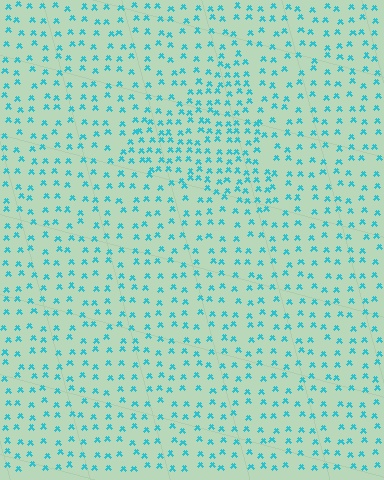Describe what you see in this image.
The image contains small cyan elements arranged at two different densities. A triangle-shaped region is visible where the elements are more densely packed than the surrounding area.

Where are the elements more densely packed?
The elements are more densely packed inside the triangle boundary.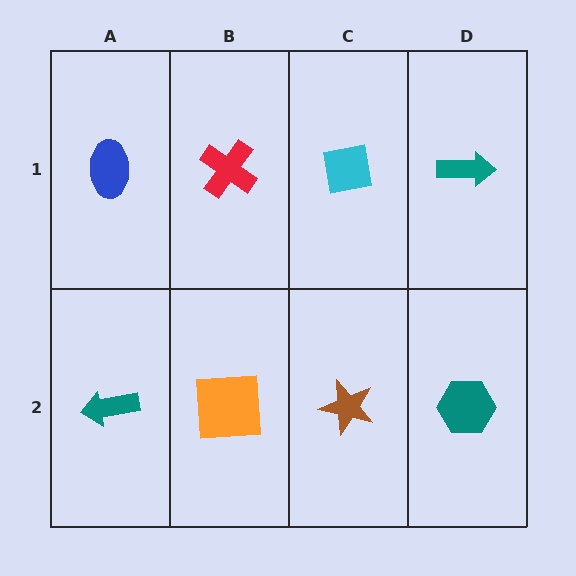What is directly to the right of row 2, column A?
An orange square.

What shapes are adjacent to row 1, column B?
An orange square (row 2, column B), a blue ellipse (row 1, column A), a cyan square (row 1, column C).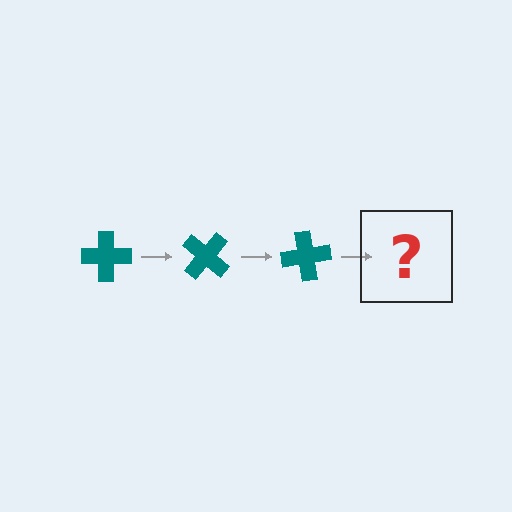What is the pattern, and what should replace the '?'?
The pattern is that the cross rotates 40 degrees each step. The '?' should be a teal cross rotated 120 degrees.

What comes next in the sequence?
The next element should be a teal cross rotated 120 degrees.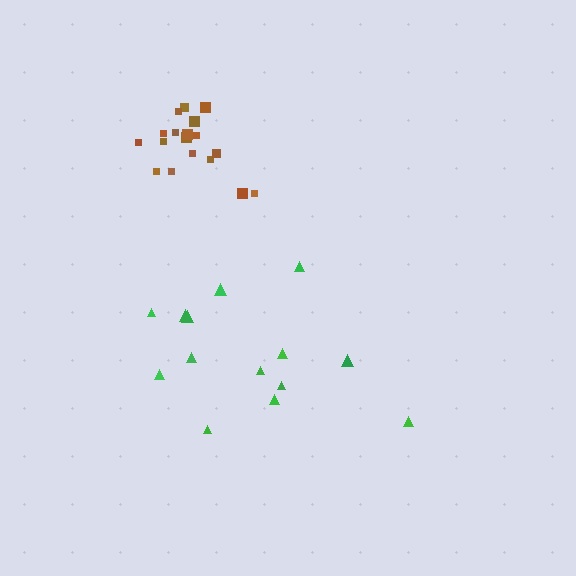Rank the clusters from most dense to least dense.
brown, green.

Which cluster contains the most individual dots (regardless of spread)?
Brown (18).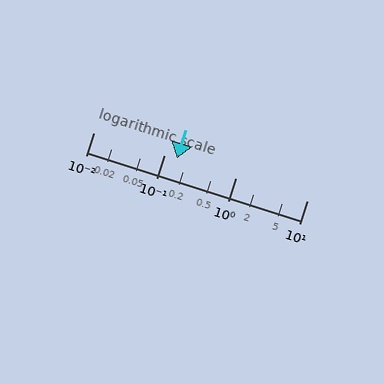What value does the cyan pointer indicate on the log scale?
The pointer indicates approximately 0.15.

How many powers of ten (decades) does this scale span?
The scale spans 3 decades, from 0.01 to 10.